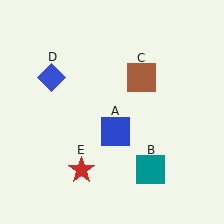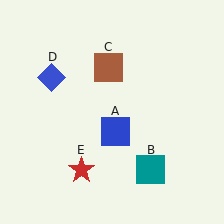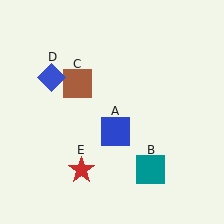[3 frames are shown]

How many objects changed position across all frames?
1 object changed position: brown square (object C).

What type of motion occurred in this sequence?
The brown square (object C) rotated counterclockwise around the center of the scene.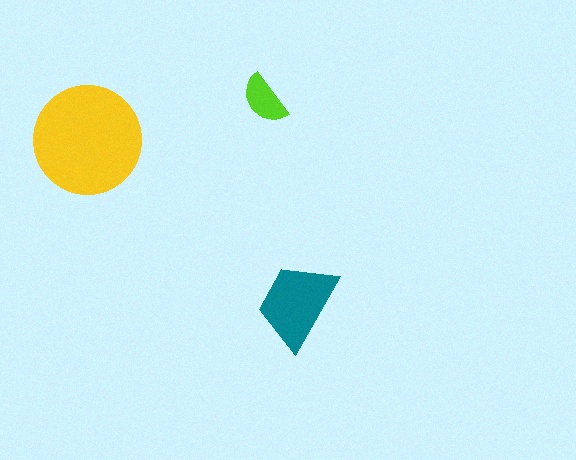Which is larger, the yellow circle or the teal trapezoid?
The yellow circle.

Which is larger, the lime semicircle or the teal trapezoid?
The teal trapezoid.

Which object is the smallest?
The lime semicircle.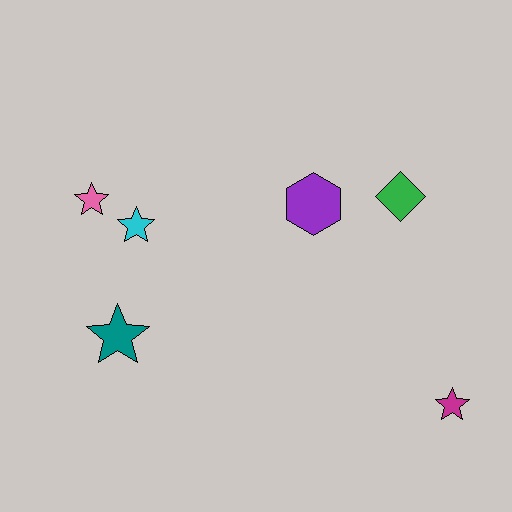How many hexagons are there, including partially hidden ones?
There is 1 hexagon.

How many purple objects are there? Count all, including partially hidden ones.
There is 1 purple object.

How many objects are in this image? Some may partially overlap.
There are 6 objects.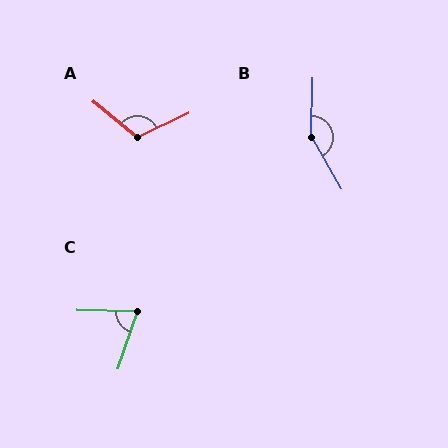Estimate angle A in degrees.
Approximately 115 degrees.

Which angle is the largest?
B, at approximately 149 degrees.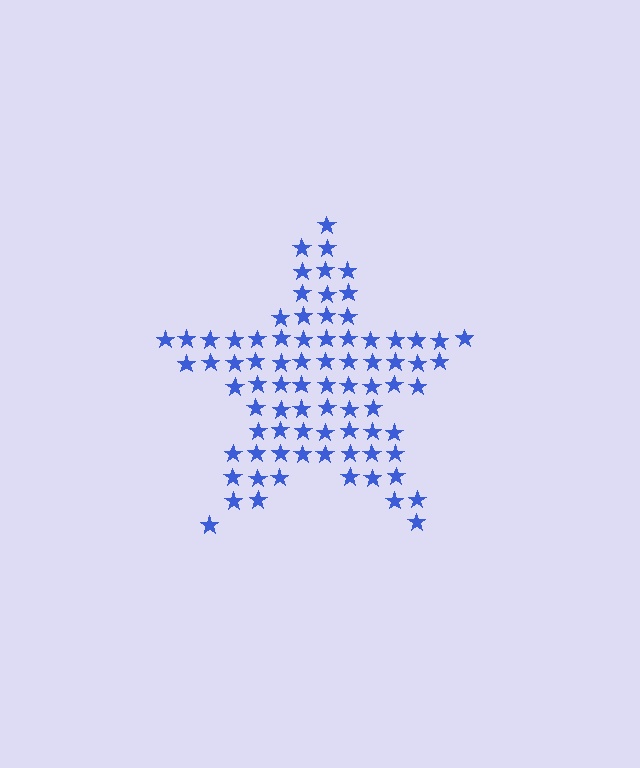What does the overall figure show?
The overall figure shows a star.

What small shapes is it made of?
It is made of small stars.